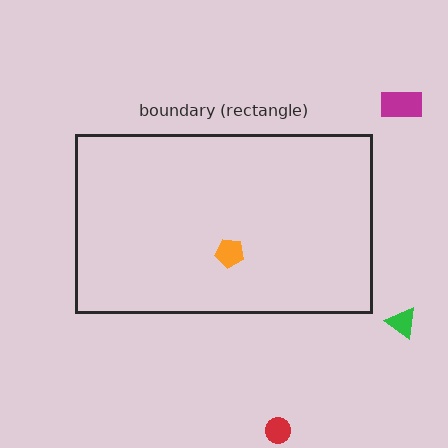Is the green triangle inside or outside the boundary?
Outside.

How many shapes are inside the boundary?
1 inside, 3 outside.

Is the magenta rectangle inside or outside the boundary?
Outside.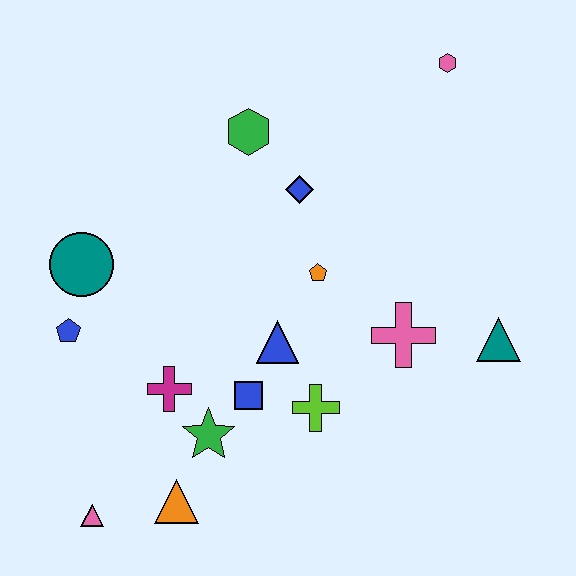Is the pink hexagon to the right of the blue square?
Yes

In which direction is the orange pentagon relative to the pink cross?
The orange pentagon is to the left of the pink cross.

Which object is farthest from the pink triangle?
The pink hexagon is farthest from the pink triangle.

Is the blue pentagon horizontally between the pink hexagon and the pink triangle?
No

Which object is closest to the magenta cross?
The green star is closest to the magenta cross.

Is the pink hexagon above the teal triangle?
Yes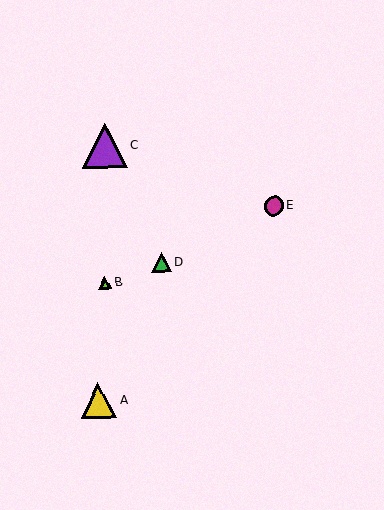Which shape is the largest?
The purple triangle (labeled C) is the largest.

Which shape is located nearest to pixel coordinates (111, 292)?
The lime triangle (labeled B) at (105, 282) is nearest to that location.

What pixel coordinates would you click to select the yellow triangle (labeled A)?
Click at (98, 400) to select the yellow triangle A.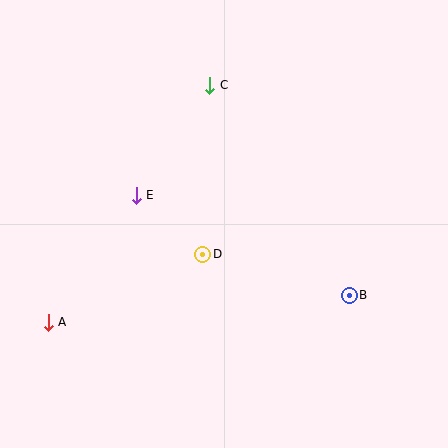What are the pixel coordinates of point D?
Point D is at (203, 254).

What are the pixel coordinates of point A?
Point A is at (48, 322).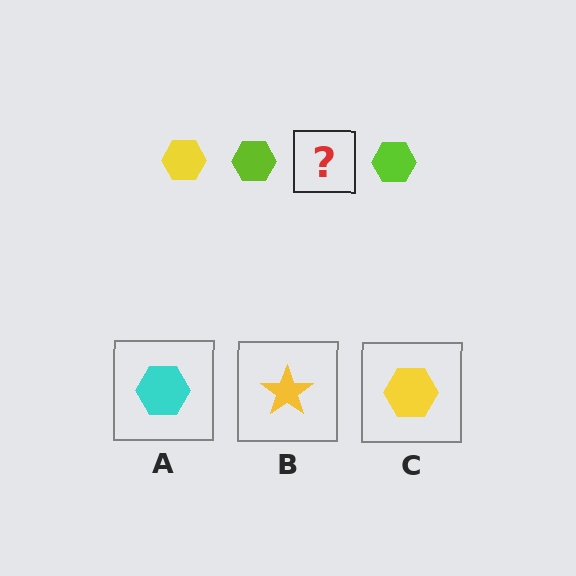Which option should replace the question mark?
Option C.